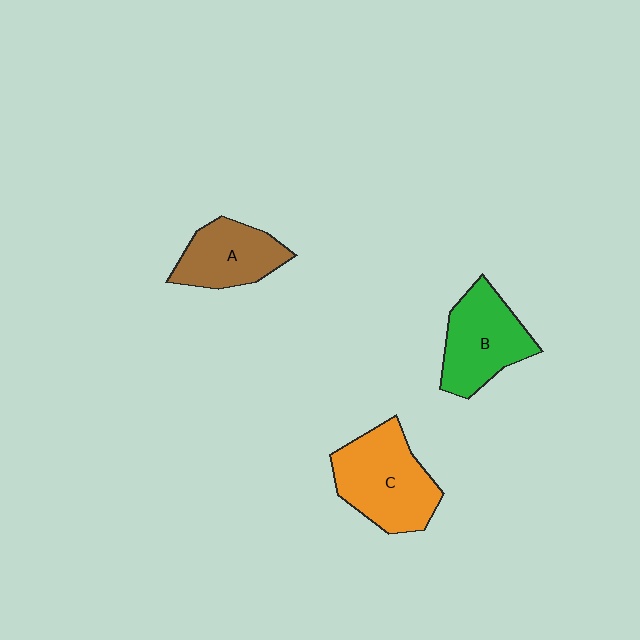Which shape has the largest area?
Shape C (orange).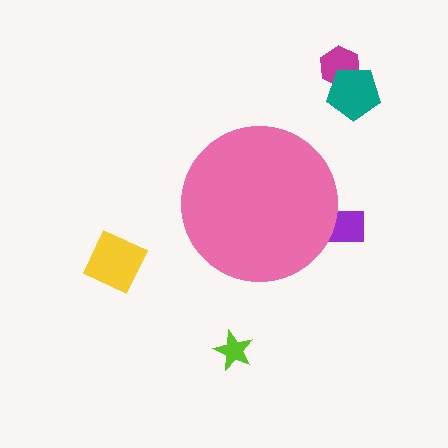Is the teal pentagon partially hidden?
No, the teal pentagon is fully visible.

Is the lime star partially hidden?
No, the lime star is fully visible.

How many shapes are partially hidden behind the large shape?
1 shape is partially hidden.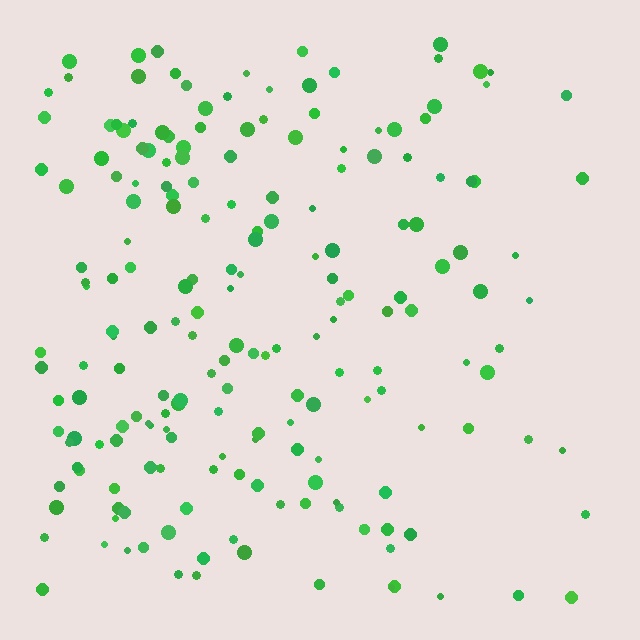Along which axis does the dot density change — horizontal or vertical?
Horizontal.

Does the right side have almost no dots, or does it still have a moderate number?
Still a moderate number, just noticeably fewer than the left.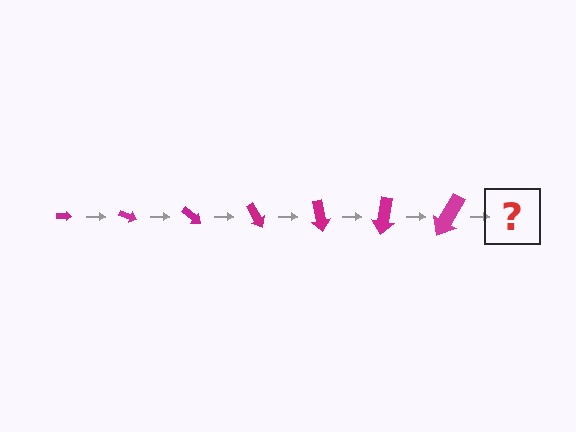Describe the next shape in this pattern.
It should be an arrow, larger than the previous one and rotated 140 degrees from the start.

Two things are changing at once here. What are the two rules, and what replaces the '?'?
The two rules are that the arrow grows larger each step and it rotates 20 degrees each step. The '?' should be an arrow, larger than the previous one and rotated 140 degrees from the start.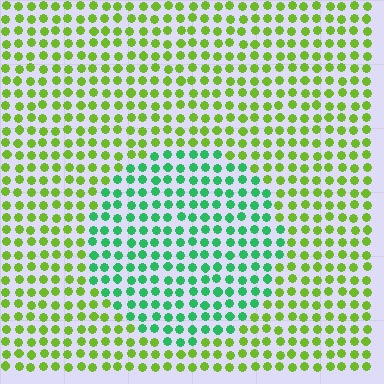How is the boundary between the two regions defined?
The boundary is defined purely by a slight shift in hue (about 51 degrees). Spacing, size, and orientation are identical on both sides.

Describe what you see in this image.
The image is filled with small lime elements in a uniform arrangement. A circle-shaped region is visible where the elements are tinted to a slightly different hue, forming a subtle color boundary.